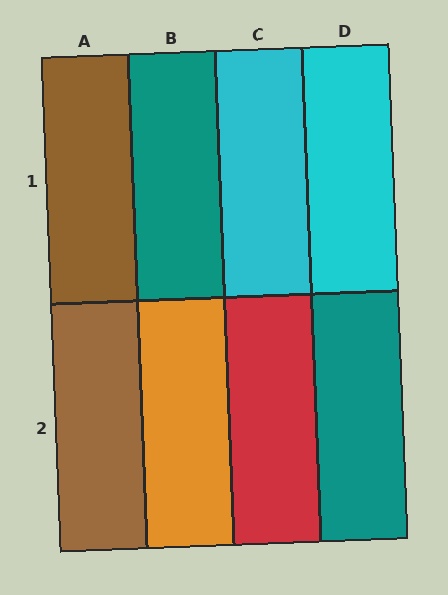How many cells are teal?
2 cells are teal.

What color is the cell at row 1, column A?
Brown.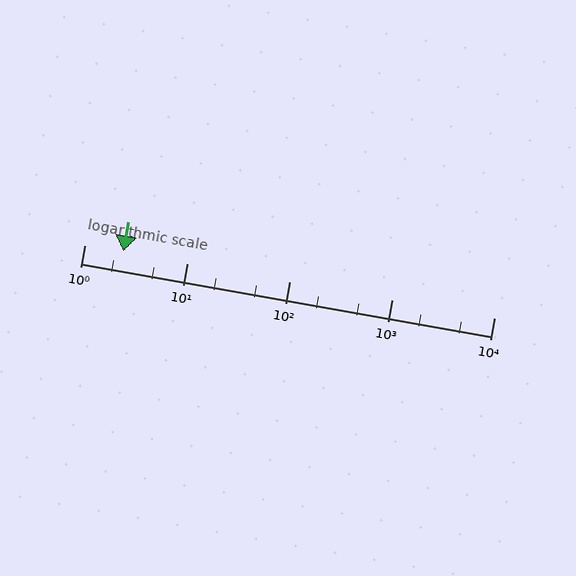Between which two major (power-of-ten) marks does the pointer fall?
The pointer is between 1 and 10.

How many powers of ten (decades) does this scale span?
The scale spans 4 decades, from 1 to 10000.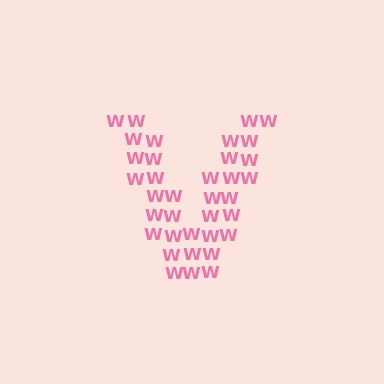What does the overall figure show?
The overall figure shows the letter V.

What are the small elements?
The small elements are letter W's.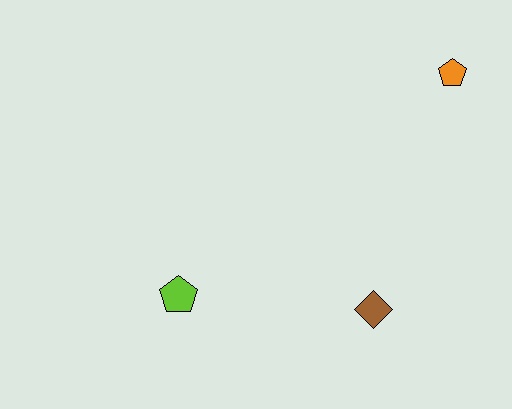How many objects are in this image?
There are 3 objects.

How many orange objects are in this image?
There is 1 orange object.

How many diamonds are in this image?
There is 1 diamond.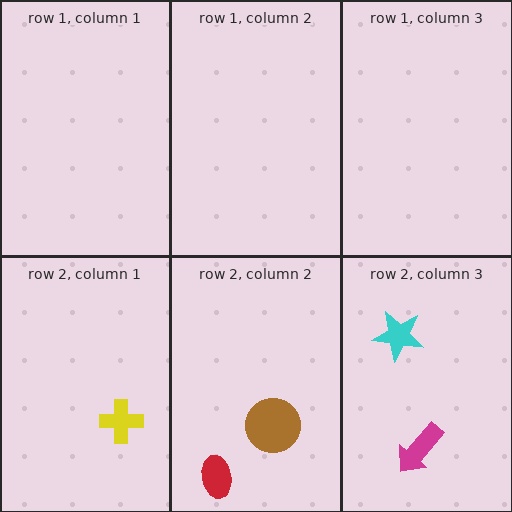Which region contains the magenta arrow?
The row 2, column 3 region.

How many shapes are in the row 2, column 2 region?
2.